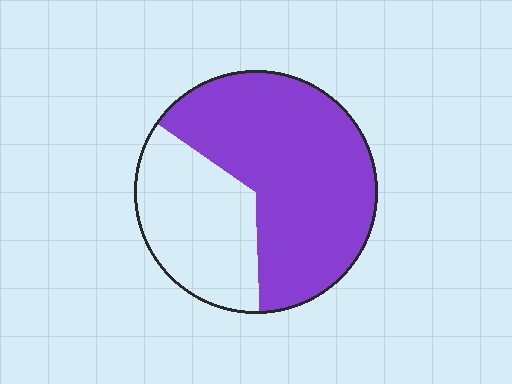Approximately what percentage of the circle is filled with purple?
Approximately 65%.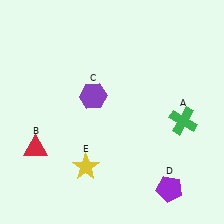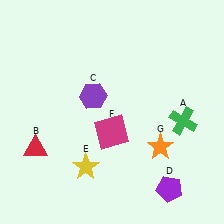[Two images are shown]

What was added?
A magenta square (F), an orange star (G) were added in Image 2.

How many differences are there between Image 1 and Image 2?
There are 2 differences between the two images.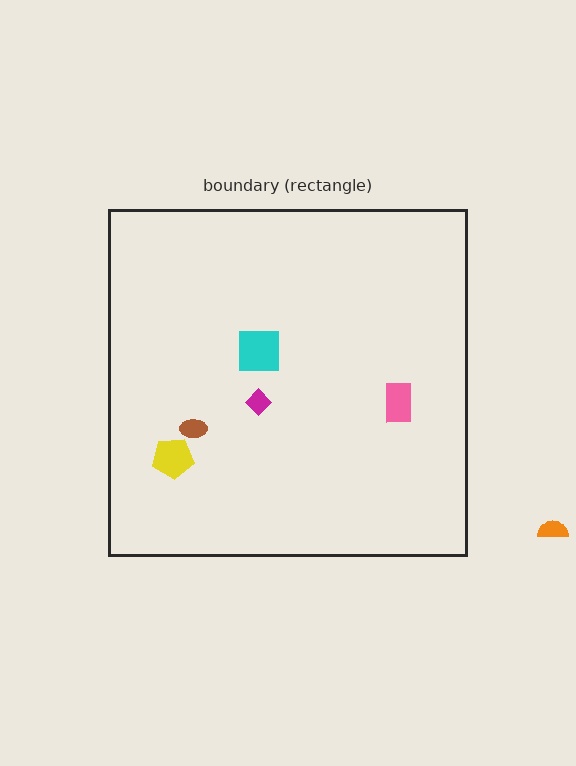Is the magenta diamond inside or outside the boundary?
Inside.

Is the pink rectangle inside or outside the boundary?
Inside.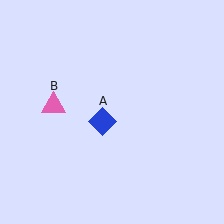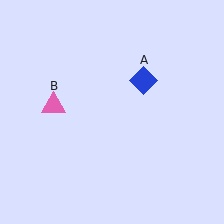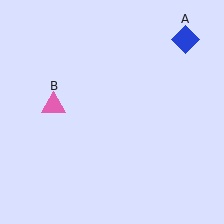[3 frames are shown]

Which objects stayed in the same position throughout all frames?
Pink triangle (object B) remained stationary.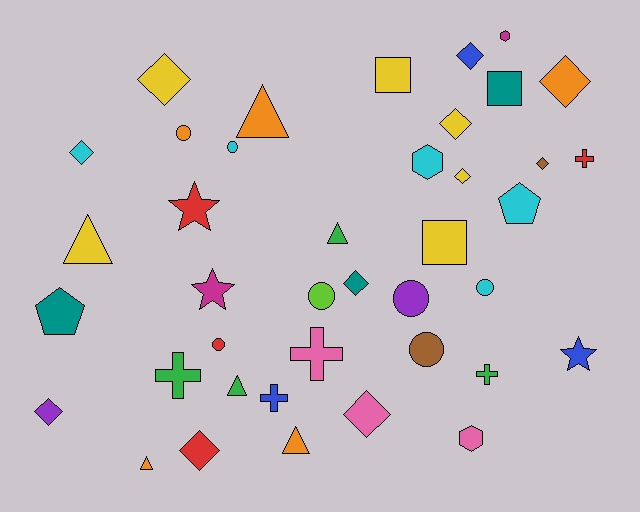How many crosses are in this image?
There are 5 crosses.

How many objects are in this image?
There are 40 objects.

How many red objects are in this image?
There are 4 red objects.